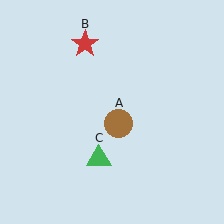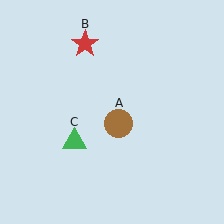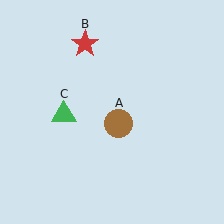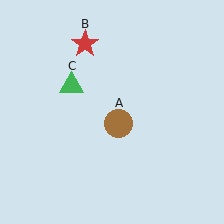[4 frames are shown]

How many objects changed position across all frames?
1 object changed position: green triangle (object C).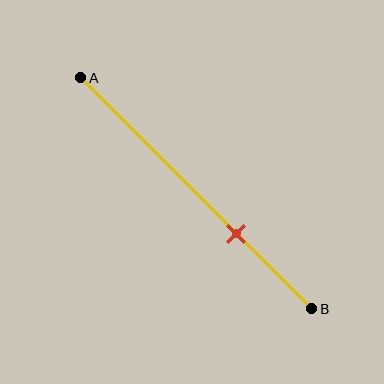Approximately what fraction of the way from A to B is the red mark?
The red mark is approximately 70% of the way from A to B.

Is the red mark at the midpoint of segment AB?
No, the mark is at about 70% from A, not at the 50% midpoint.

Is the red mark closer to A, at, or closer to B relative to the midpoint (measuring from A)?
The red mark is closer to point B than the midpoint of segment AB.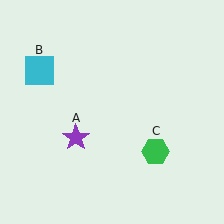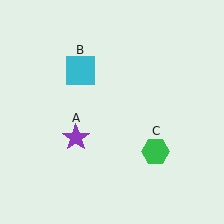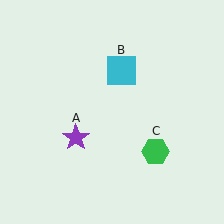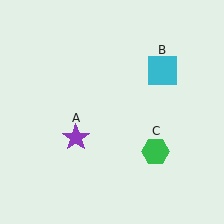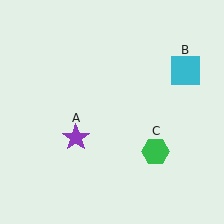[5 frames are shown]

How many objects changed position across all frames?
1 object changed position: cyan square (object B).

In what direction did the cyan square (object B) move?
The cyan square (object B) moved right.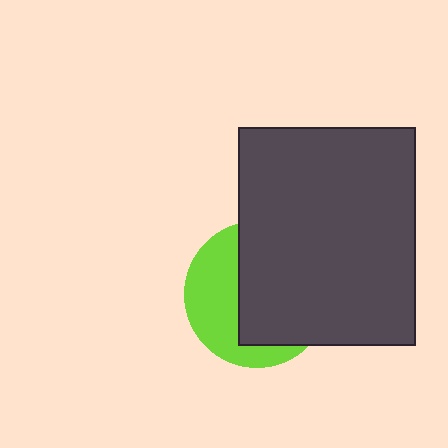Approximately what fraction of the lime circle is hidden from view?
Roughly 59% of the lime circle is hidden behind the dark gray rectangle.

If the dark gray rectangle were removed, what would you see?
You would see the complete lime circle.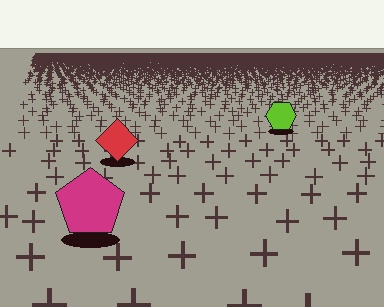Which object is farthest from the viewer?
The lime hexagon is farthest from the viewer. It appears smaller and the ground texture around it is denser.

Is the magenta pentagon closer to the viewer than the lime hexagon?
Yes. The magenta pentagon is closer — you can tell from the texture gradient: the ground texture is coarser near it.